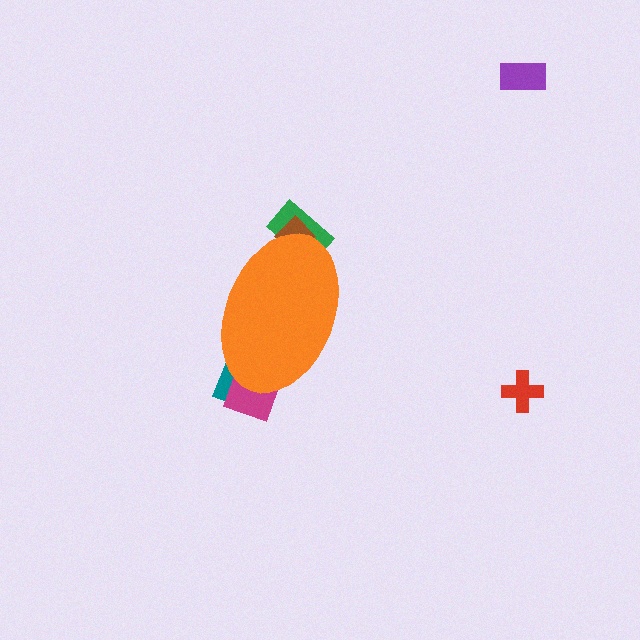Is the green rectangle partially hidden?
Yes, the green rectangle is partially hidden behind the orange ellipse.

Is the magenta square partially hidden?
Yes, the magenta square is partially hidden behind the orange ellipse.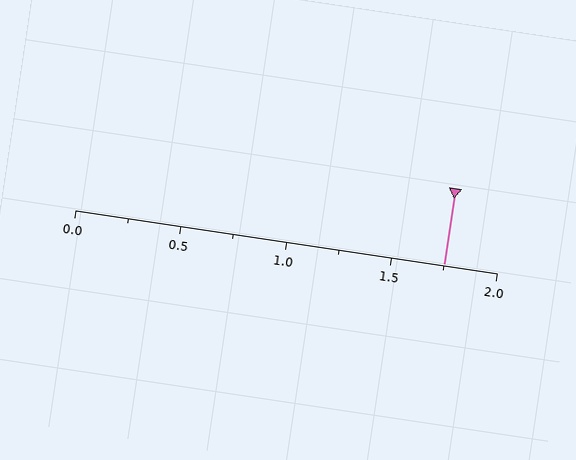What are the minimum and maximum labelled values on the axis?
The axis runs from 0.0 to 2.0.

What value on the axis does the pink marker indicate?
The marker indicates approximately 1.75.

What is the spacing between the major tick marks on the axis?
The major ticks are spaced 0.5 apart.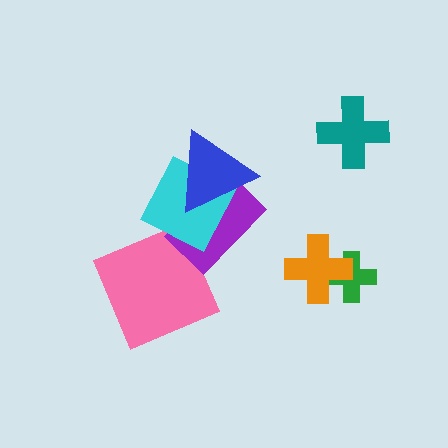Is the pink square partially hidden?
No, no other shape covers it.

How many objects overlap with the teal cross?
0 objects overlap with the teal cross.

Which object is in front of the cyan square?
The blue triangle is in front of the cyan square.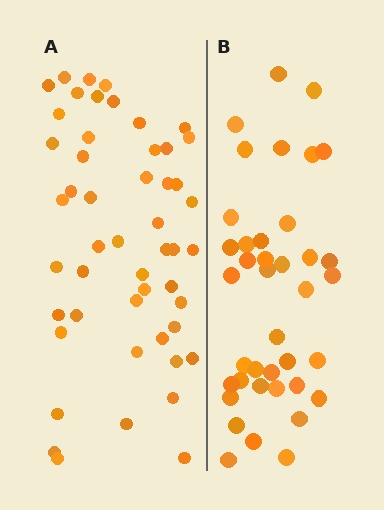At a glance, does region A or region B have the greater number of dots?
Region A (the left region) has more dots.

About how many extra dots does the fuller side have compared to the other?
Region A has roughly 12 or so more dots than region B.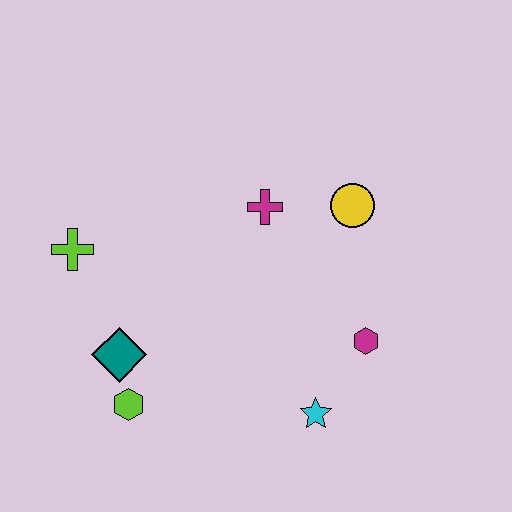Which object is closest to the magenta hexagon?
The cyan star is closest to the magenta hexagon.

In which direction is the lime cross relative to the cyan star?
The lime cross is to the left of the cyan star.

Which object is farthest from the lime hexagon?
The yellow circle is farthest from the lime hexagon.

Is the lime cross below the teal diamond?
No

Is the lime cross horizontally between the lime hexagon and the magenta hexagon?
No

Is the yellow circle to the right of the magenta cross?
Yes